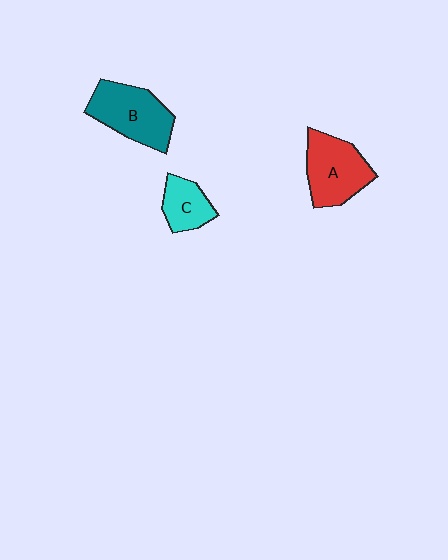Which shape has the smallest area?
Shape C (cyan).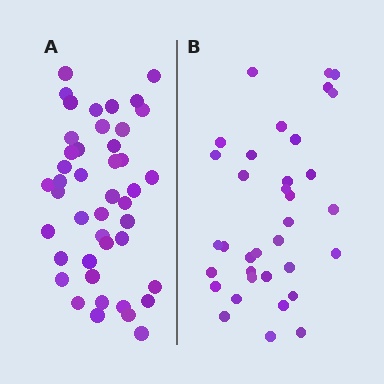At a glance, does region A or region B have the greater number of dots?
Region A (the left region) has more dots.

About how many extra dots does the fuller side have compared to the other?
Region A has roughly 8 or so more dots than region B.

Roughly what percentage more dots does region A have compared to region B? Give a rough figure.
About 25% more.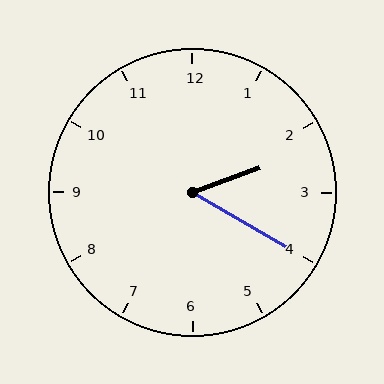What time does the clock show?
2:20.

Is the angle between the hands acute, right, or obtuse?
It is acute.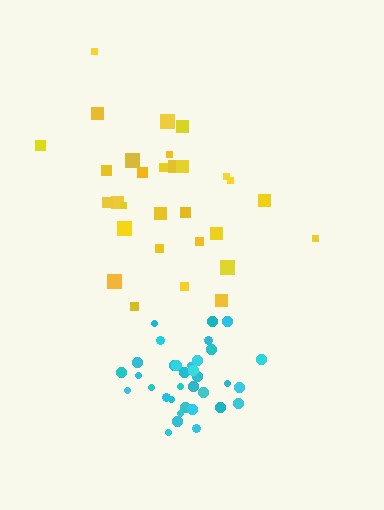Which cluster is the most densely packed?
Cyan.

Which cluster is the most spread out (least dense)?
Yellow.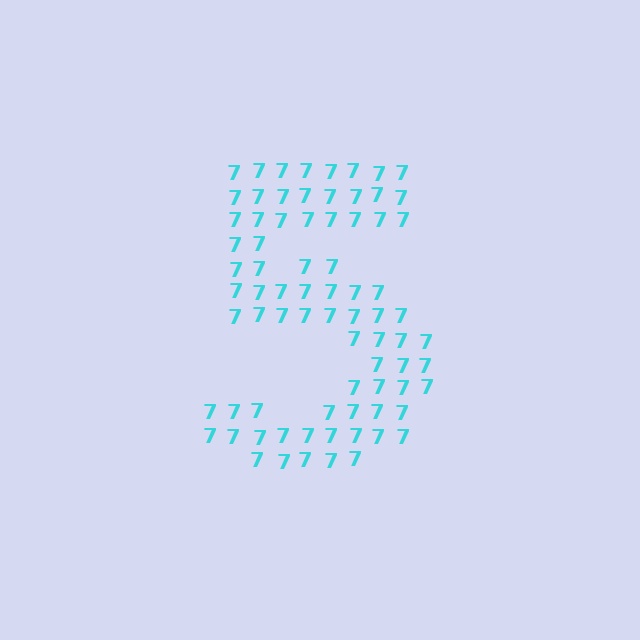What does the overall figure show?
The overall figure shows the digit 5.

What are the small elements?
The small elements are digit 7's.